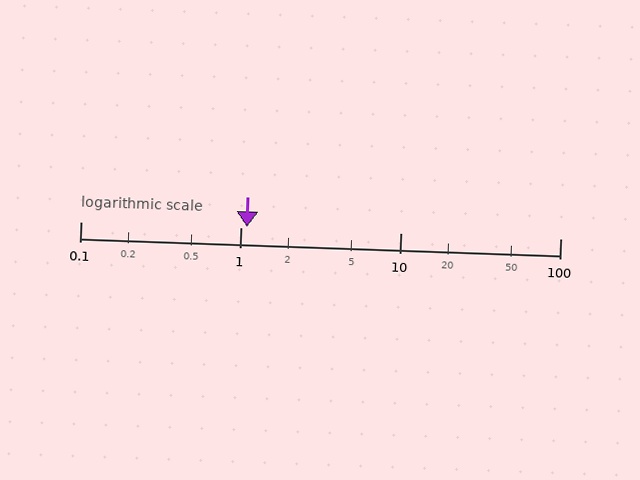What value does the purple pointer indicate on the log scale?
The pointer indicates approximately 1.1.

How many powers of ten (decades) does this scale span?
The scale spans 3 decades, from 0.1 to 100.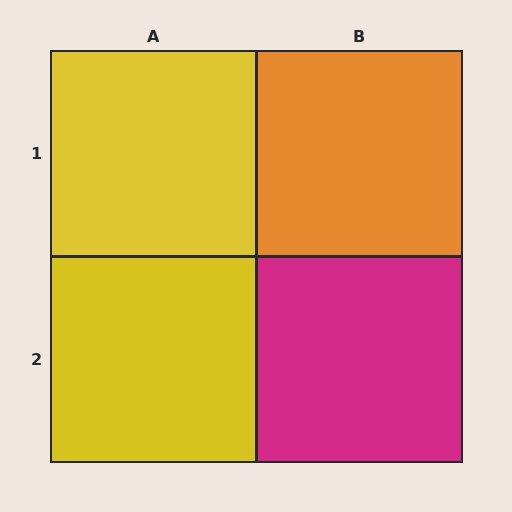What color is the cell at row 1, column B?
Orange.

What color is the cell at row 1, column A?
Yellow.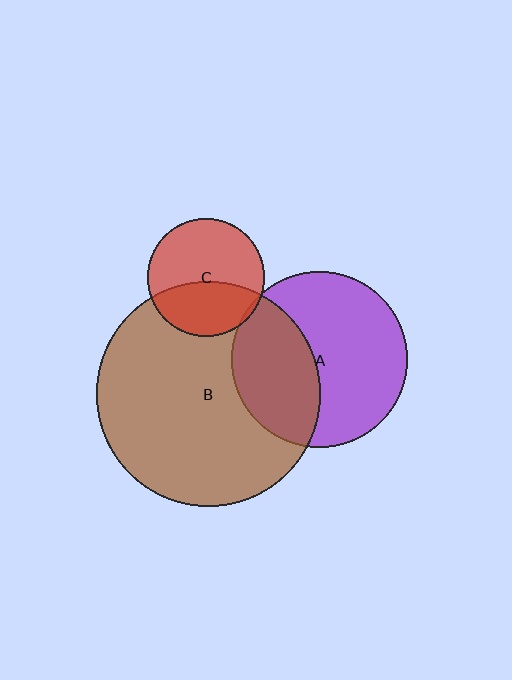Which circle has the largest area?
Circle B (brown).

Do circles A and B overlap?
Yes.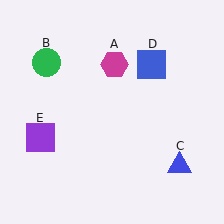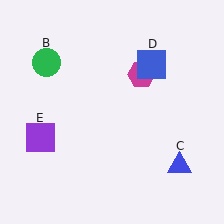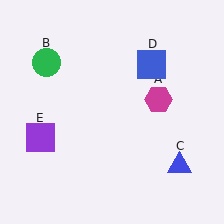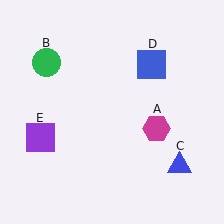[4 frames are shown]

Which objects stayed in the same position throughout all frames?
Green circle (object B) and blue triangle (object C) and blue square (object D) and purple square (object E) remained stationary.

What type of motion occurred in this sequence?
The magenta hexagon (object A) rotated clockwise around the center of the scene.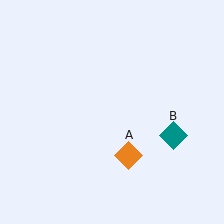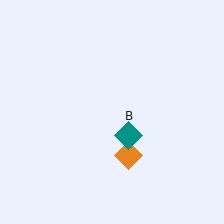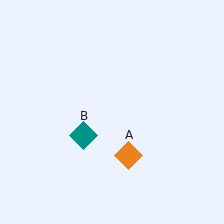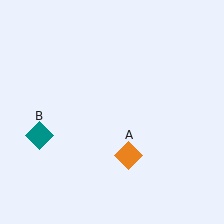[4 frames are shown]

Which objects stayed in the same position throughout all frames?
Orange diamond (object A) remained stationary.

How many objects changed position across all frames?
1 object changed position: teal diamond (object B).